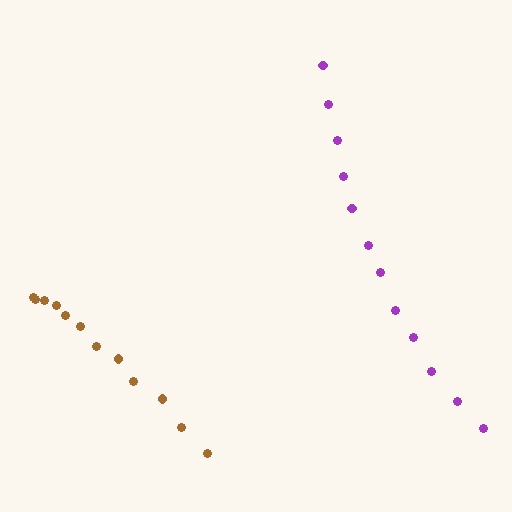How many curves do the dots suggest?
There are 2 distinct paths.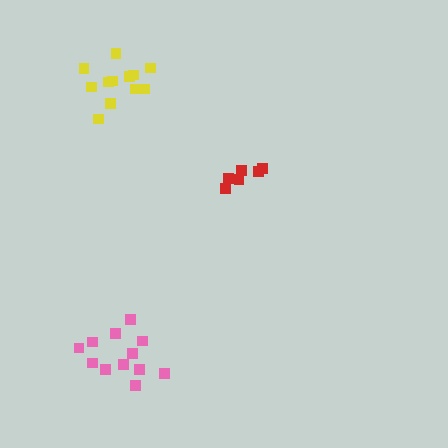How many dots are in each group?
Group 1: 6 dots, Group 2: 12 dots, Group 3: 12 dots (30 total).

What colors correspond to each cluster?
The clusters are colored: red, yellow, pink.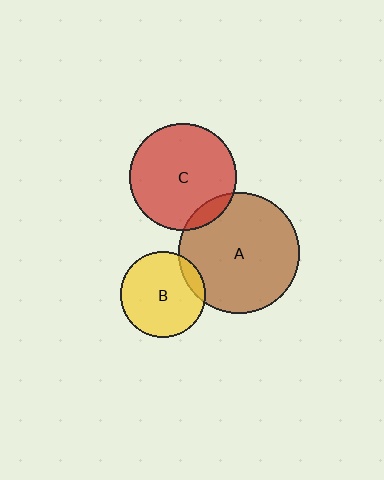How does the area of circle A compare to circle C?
Approximately 1.3 times.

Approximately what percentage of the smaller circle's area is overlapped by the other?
Approximately 10%.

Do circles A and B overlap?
Yes.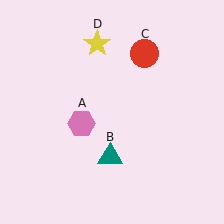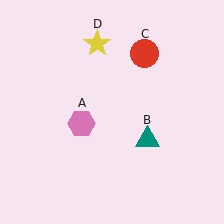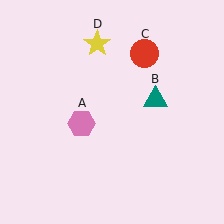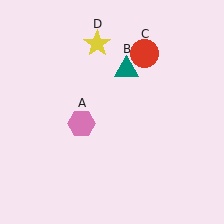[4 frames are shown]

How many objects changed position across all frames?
1 object changed position: teal triangle (object B).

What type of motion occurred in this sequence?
The teal triangle (object B) rotated counterclockwise around the center of the scene.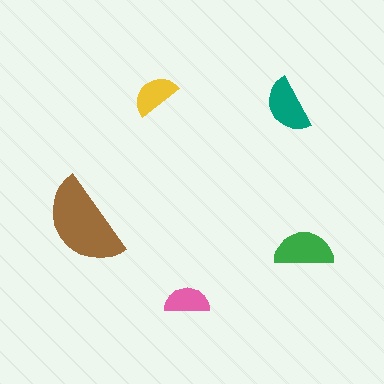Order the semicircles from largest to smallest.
the brown one, the green one, the teal one, the yellow one, the pink one.